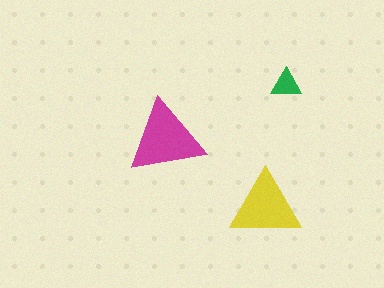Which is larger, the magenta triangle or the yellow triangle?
The magenta one.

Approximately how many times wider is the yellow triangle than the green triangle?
About 2.5 times wider.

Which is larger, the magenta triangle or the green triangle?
The magenta one.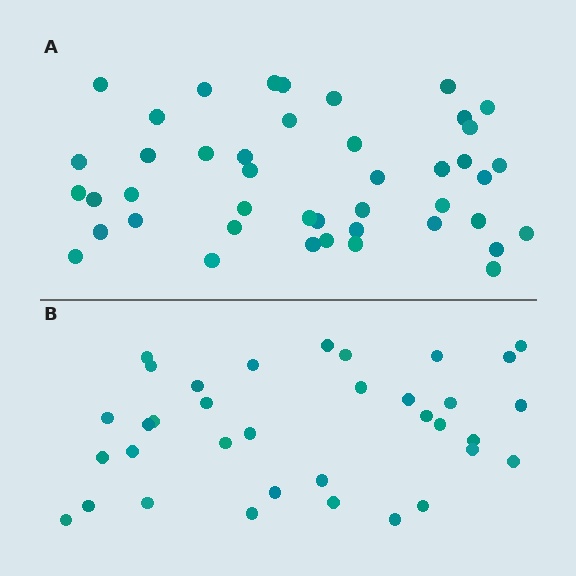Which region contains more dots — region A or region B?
Region A (the top region) has more dots.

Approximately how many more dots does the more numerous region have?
Region A has roughly 8 or so more dots than region B.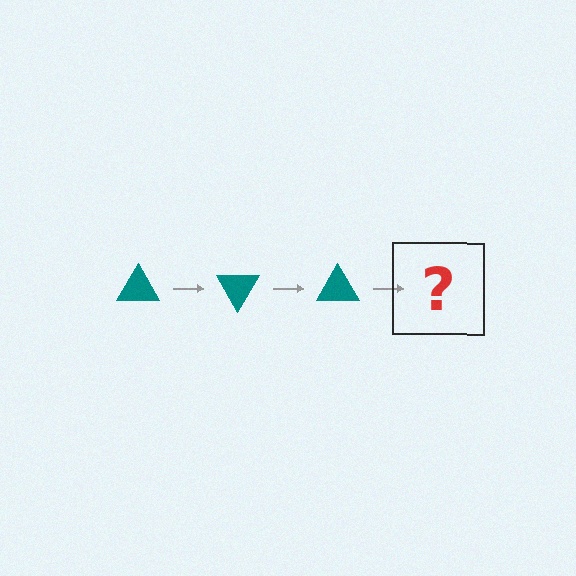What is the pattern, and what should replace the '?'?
The pattern is that the triangle rotates 60 degrees each step. The '?' should be a teal triangle rotated 180 degrees.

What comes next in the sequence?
The next element should be a teal triangle rotated 180 degrees.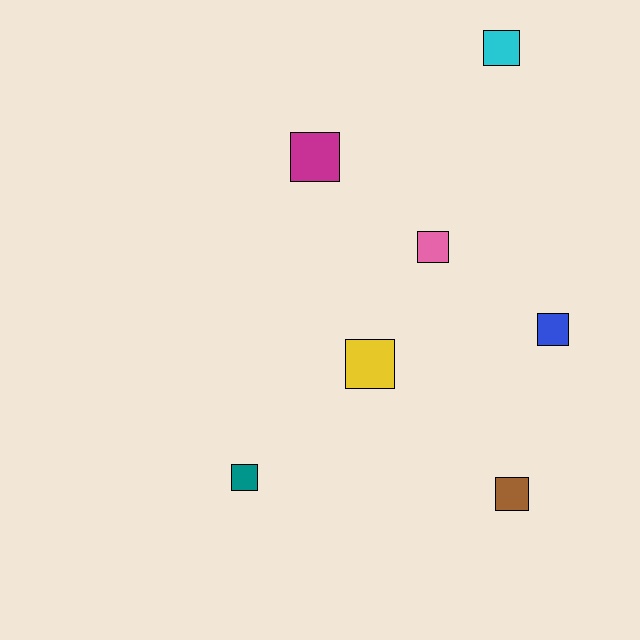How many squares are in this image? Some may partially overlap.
There are 7 squares.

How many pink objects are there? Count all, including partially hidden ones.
There is 1 pink object.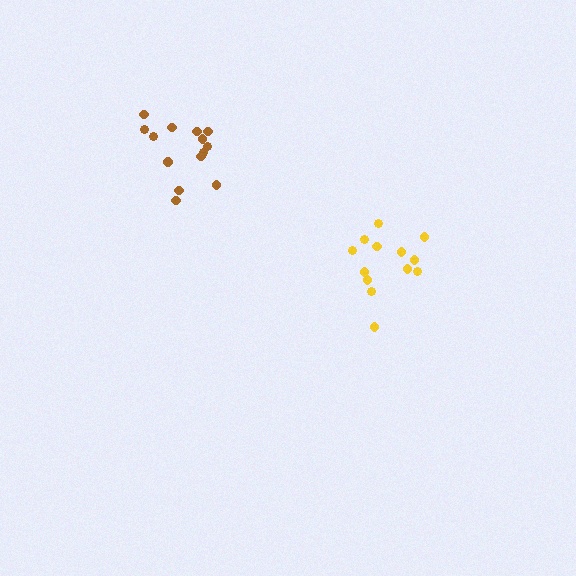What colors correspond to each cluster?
The clusters are colored: brown, yellow.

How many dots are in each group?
Group 1: 14 dots, Group 2: 13 dots (27 total).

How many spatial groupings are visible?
There are 2 spatial groupings.